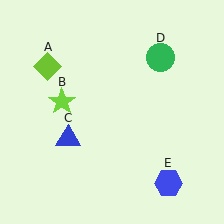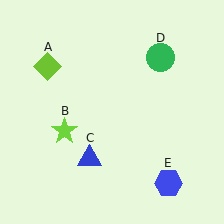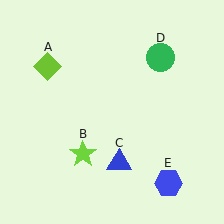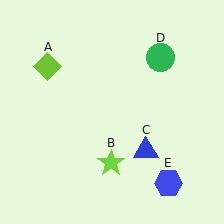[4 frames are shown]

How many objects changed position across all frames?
2 objects changed position: lime star (object B), blue triangle (object C).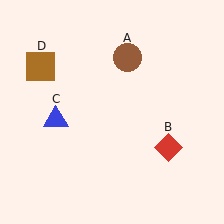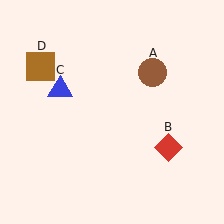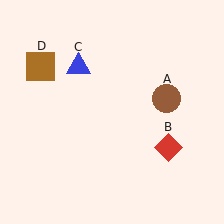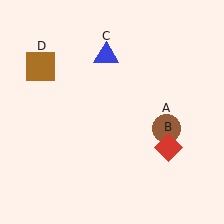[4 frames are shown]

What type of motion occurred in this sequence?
The brown circle (object A), blue triangle (object C) rotated clockwise around the center of the scene.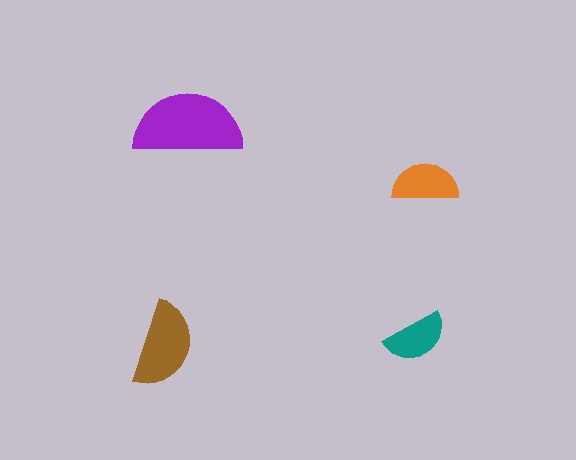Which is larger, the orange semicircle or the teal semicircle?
The orange one.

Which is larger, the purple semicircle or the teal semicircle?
The purple one.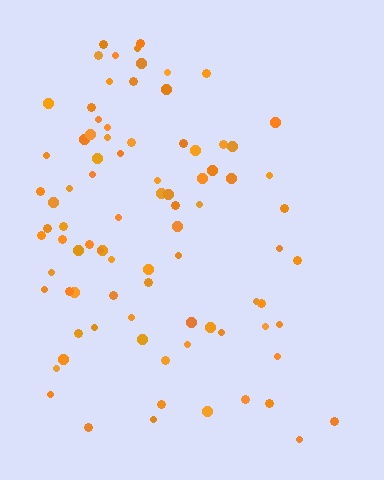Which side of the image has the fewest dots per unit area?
The right.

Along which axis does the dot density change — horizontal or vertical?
Horizontal.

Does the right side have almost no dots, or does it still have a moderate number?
Still a moderate number, just noticeably fewer than the left.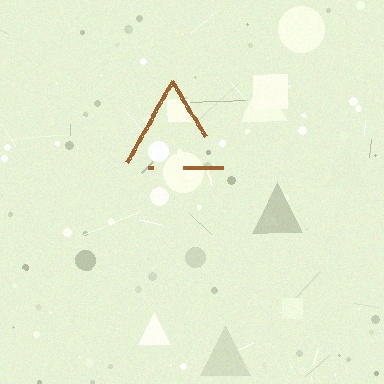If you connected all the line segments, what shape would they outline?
They would outline a triangle.